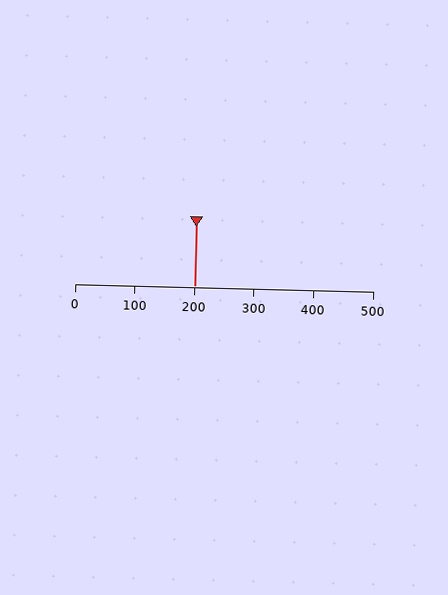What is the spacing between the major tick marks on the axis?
The major ticks are spaced 100 apart.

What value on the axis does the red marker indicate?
The marker indicates approximately 200.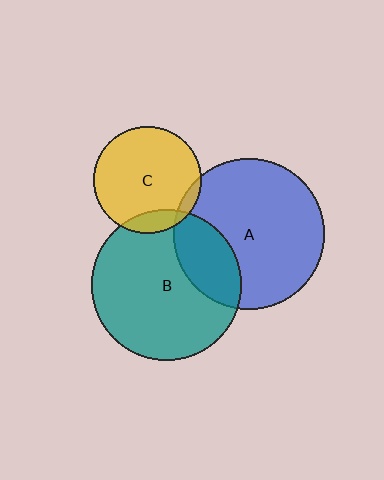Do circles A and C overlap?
Yes.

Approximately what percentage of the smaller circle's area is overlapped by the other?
Approximately 5%.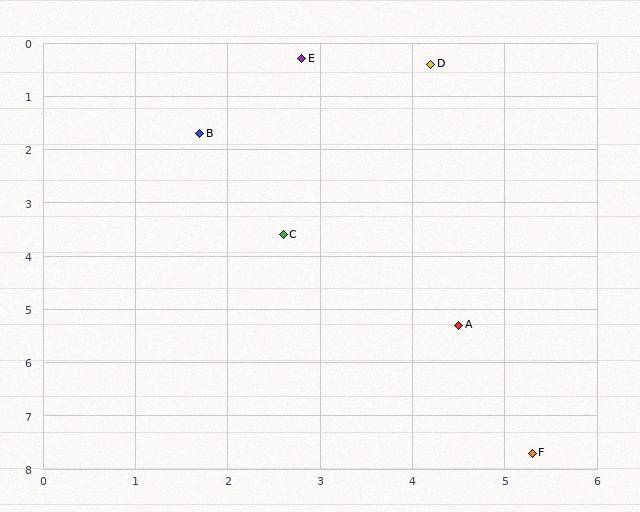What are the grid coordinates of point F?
Point F is at approximately (5.3, 7.7).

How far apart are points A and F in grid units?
Points A and F are about 2.5 grid units apart.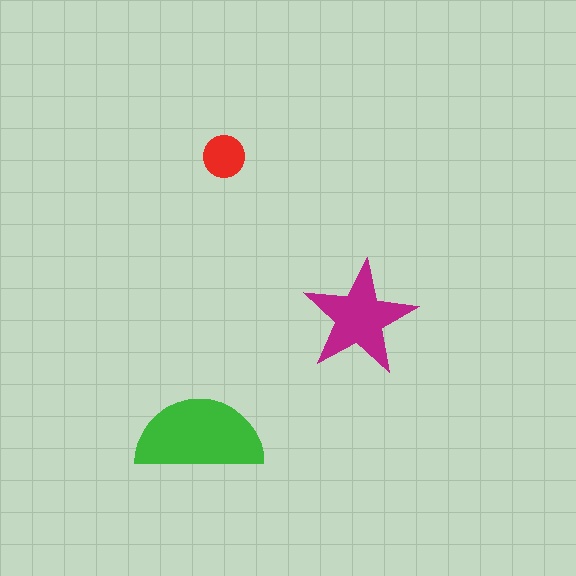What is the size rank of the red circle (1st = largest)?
3rd.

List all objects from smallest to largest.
The red circle, the magenta star, the green semicircle.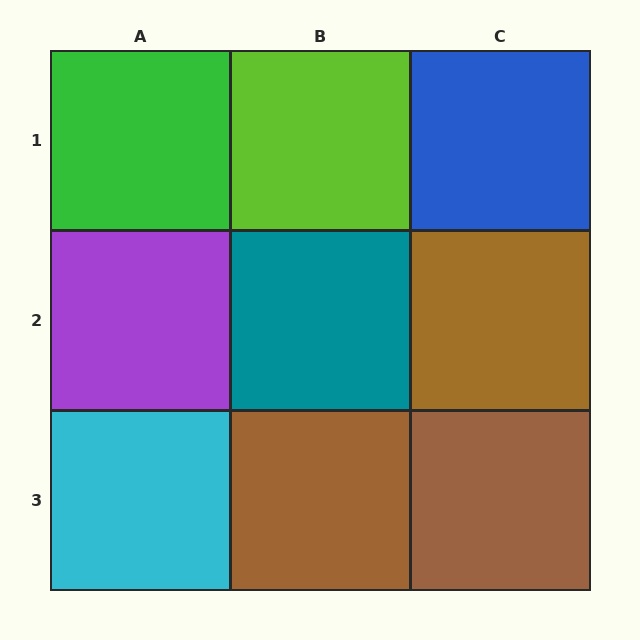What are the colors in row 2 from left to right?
Purple, teal, brown.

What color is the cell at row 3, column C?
Brown.